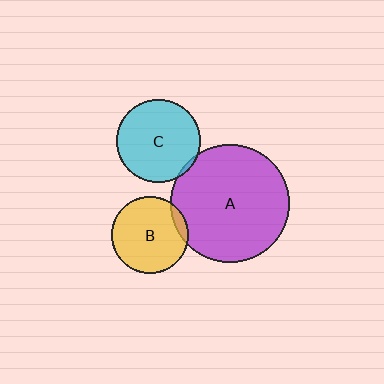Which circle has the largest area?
Circle A (purple).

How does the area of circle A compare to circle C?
Approximately 2.0 times.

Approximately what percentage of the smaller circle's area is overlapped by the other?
Approximately 5%.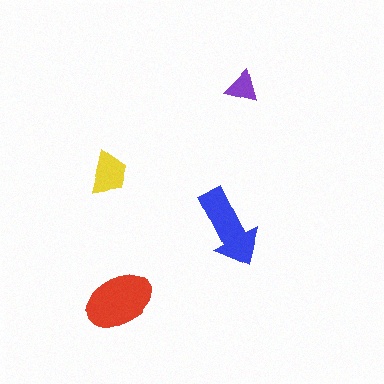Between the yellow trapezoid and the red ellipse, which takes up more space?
The red ellipse.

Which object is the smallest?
The purple triangle.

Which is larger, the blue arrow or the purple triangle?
The blue arrow.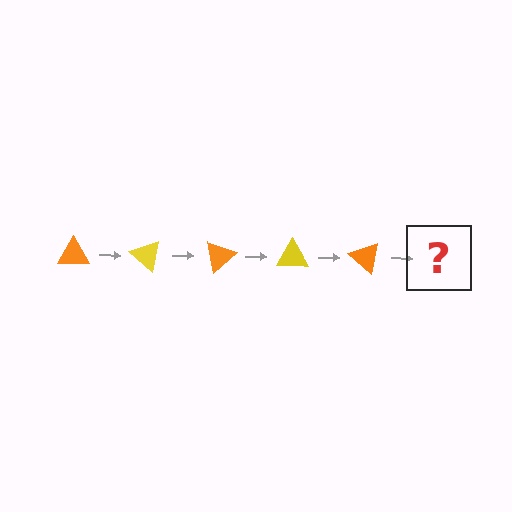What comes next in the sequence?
The next element should be a yellow triangle, rotated 200 degrees from the start.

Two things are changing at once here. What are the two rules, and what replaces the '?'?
The two rules are that it rotates 40 degrees each step and the color cycles through orange and yellow. The '?' should be a yellow triangle, rotated 200 degrees from the start.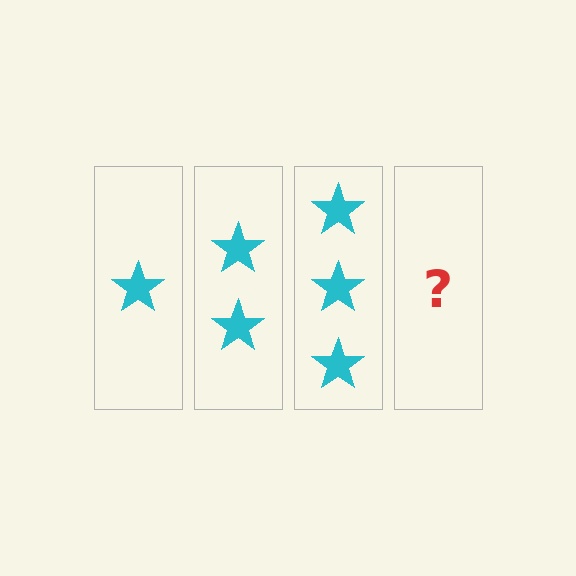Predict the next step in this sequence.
The next step is 4 stars.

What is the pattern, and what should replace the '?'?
The pattern is that each step adds one more star. The '?' should be 4 stars.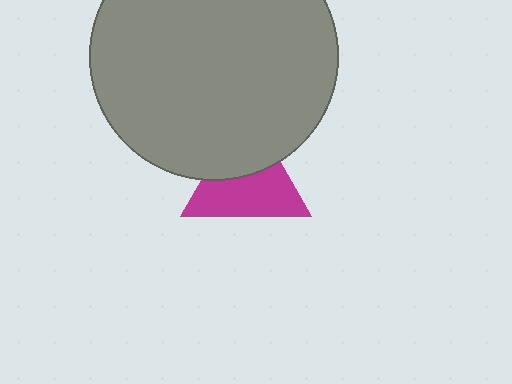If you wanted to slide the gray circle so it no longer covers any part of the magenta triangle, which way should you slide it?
Slide it up — that is the most direct way to separate the two shapes.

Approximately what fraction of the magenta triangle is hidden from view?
Roughly 40% of the magenta triangle is hidden behind the gray circle.